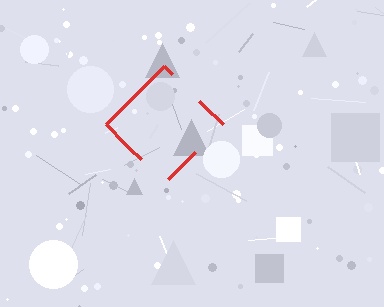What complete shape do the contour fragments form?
The contour fragments form a diamond.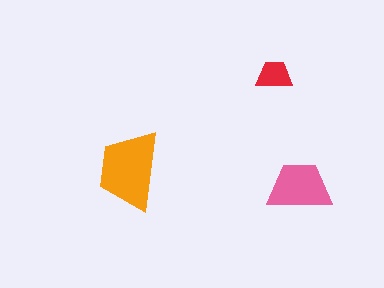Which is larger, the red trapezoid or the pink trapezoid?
The pink one.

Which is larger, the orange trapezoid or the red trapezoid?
The orange one.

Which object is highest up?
The red trapezoid is topmost.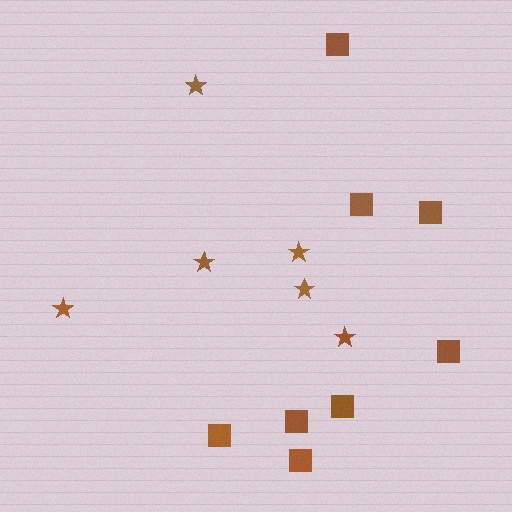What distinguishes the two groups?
There are 2 groups: one group of stars (6) and one group of squares (8).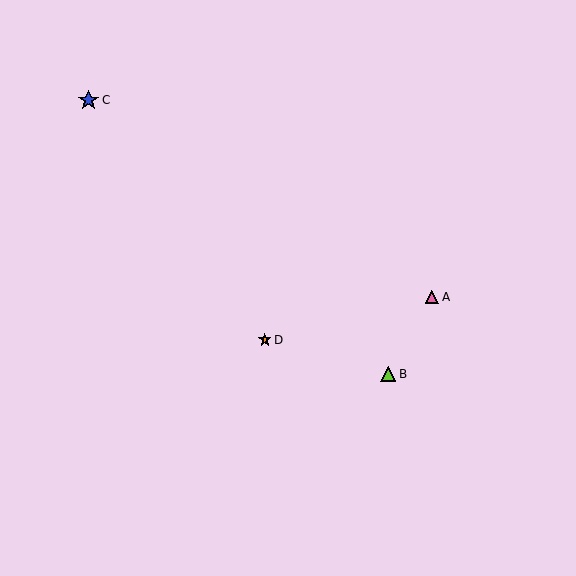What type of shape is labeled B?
Shape B is a lime triangle.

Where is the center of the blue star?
The center of the blue star is at (89, 100).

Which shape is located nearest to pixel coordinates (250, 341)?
The orange star (labeled D) at (265, 340) is nearest to that location.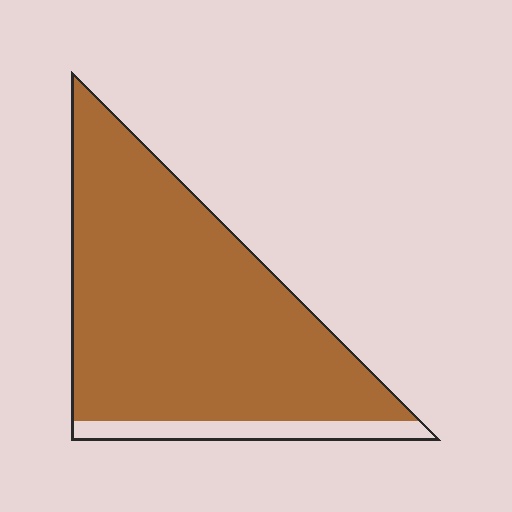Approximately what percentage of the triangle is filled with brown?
Approximately 90%.